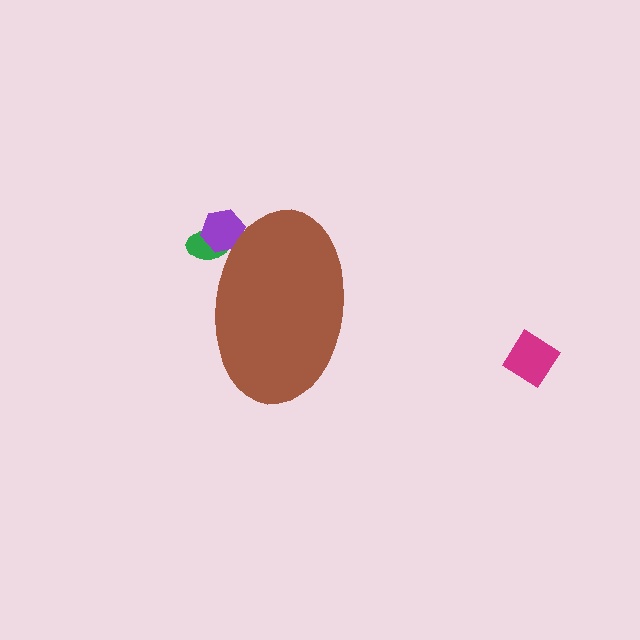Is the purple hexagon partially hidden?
Yes, the purple hexagon is partially hidden behind the brown ellipse.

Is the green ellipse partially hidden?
Yes, the green ellipse is partially hidden behind the brown ellipse.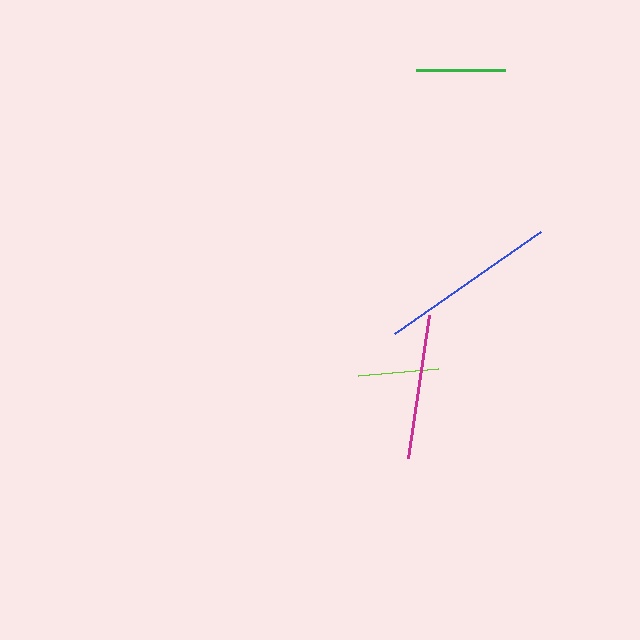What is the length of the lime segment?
The lime segment is approximately 80 pixels long.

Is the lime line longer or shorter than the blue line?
The blue line is longer than the lime line.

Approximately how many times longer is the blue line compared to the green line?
The blue line is approximately 2.0 times the length of the green line.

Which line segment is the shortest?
The lime line is the shortest at approximately 80 pixels.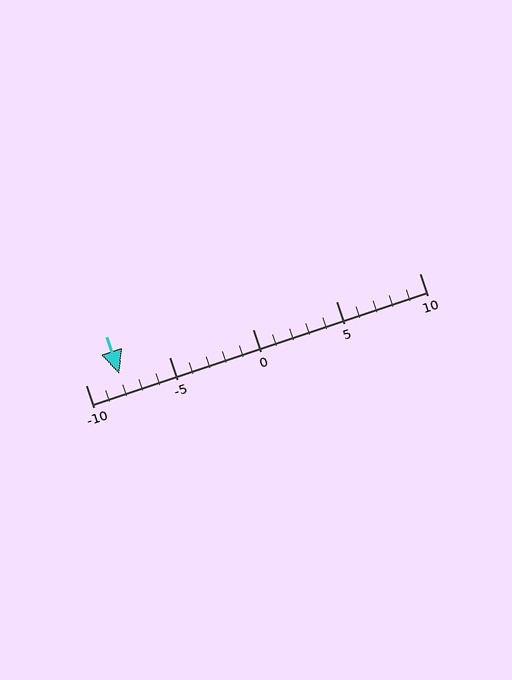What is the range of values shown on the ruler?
The ruler shows values from -10 to 10.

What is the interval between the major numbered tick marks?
The major tick marks are spaced 5 units apart.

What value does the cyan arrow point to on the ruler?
The cyan arrow points to approximately -8.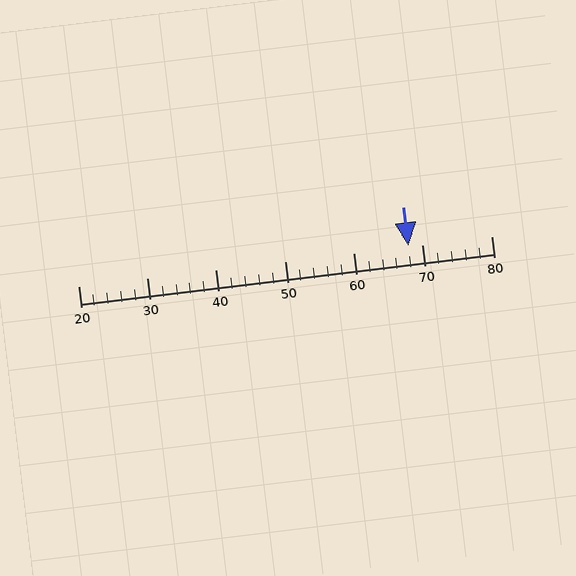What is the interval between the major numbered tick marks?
The major tick marks are spaced 10 units apart.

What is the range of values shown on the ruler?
The ruler shows values from 20 to 80.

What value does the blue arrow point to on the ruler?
The blue arrow points to approximately 68.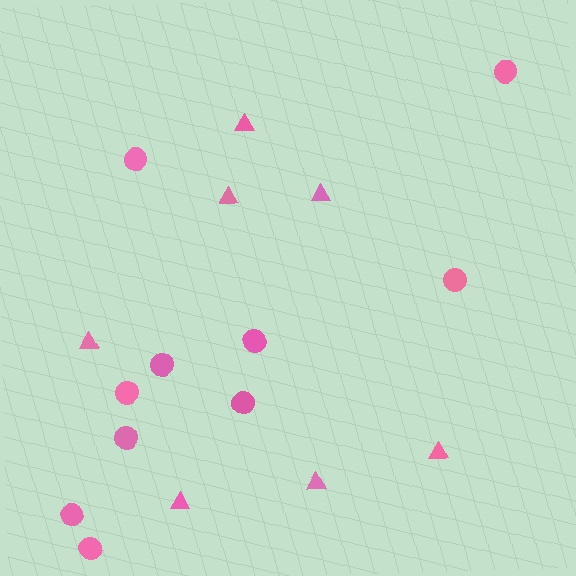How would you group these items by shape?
There are 2 groups: one group of triangles (7) and one group of circles (10).